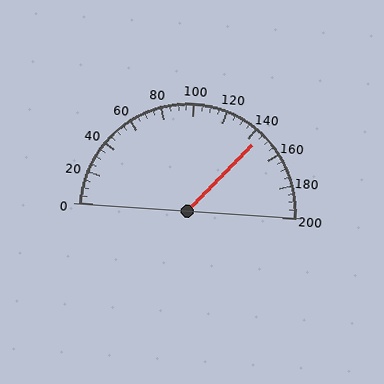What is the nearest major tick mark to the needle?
The nearest major tick mark is 140.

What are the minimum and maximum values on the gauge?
The gauge ranges from 0 to 200.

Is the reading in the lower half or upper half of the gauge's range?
The reading is in the upper half of the range (0 to 200).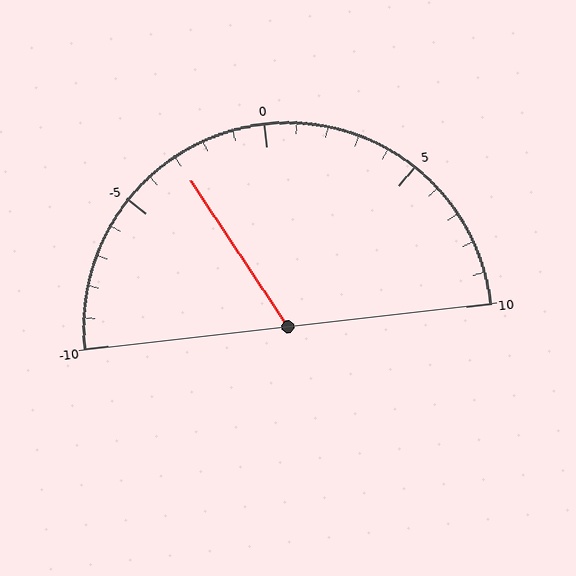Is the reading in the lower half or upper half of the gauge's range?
The reading is in the lower half of the range (-10 to 10).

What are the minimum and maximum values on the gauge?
The gauge ranges from -10 to 10.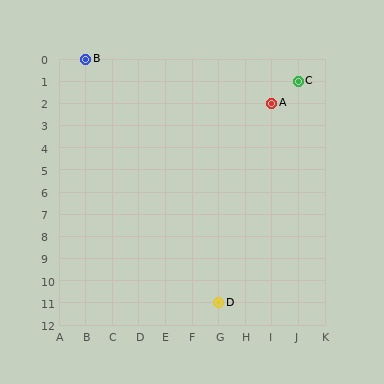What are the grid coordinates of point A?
Point A is at grid coordinates (I, 2).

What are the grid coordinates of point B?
Point B is at grid coordinates (B, 0).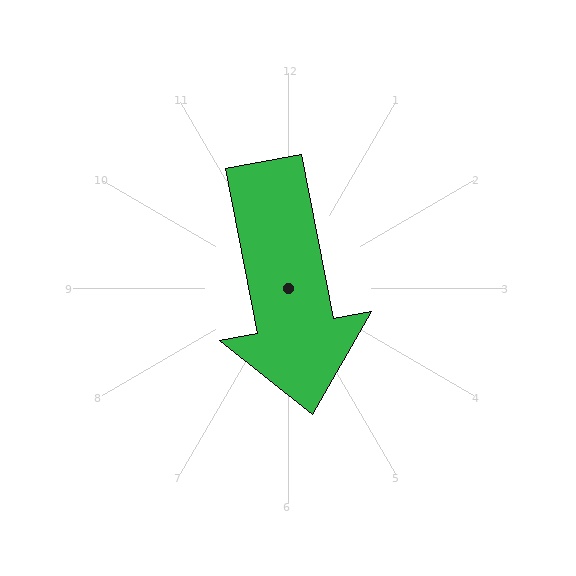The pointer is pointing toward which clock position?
Roughly 6 o'clock.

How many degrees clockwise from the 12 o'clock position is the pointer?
Approximately 169 degrees.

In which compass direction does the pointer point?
South.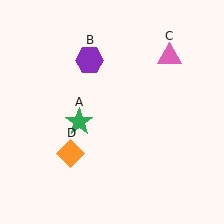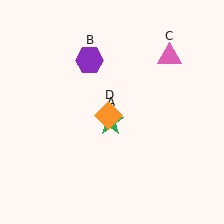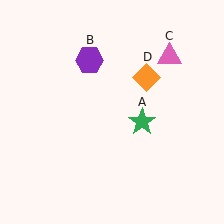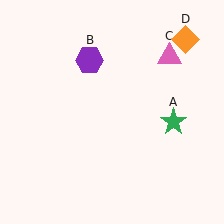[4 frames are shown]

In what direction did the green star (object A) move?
The green star (object A) moved right.